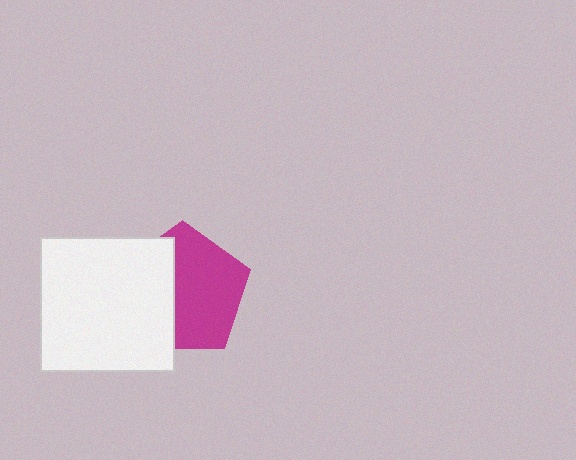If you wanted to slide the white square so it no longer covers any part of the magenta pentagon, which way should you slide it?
Slide it left — that is the most direct way to separate the two shapes.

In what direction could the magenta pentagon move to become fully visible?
The magenta pentagon could move right. That would shift it out from behind the white square entirely.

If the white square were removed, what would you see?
You would see the complete magenta pentagon.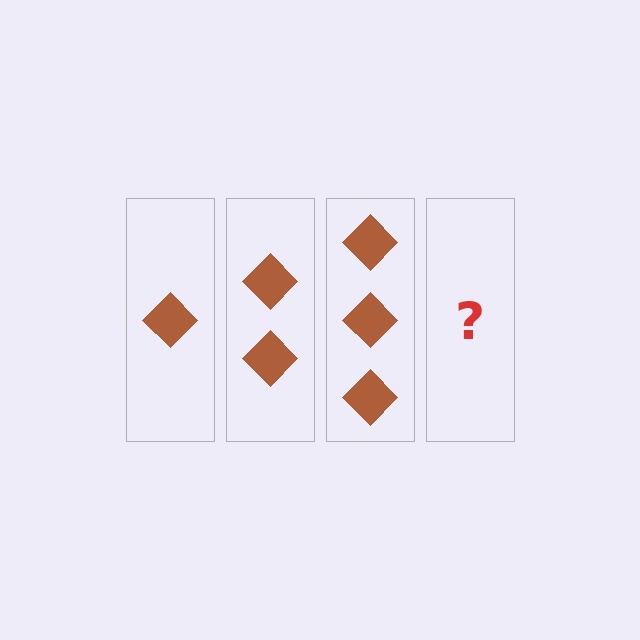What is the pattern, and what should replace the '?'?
The pattern is that each step adds one more diamond. The '?' should be 4 diamonds.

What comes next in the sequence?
The next element should be 4 diamonds.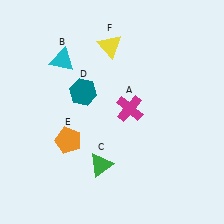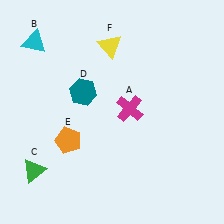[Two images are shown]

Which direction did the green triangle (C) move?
The green triangle (C) moved left.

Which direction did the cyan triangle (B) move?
The cyan triangle (B) moved left.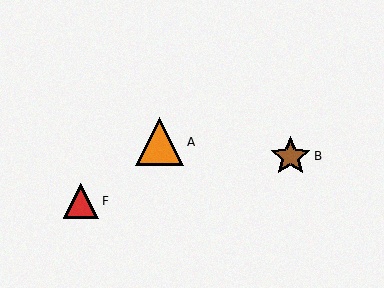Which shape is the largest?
The orange triangle (labeled A) is the largest.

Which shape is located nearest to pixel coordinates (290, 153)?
The brown star (labeled B) at (291, 156) is nearest to that location.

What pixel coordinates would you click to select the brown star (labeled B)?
Click at (291, 156) to select the brown star B.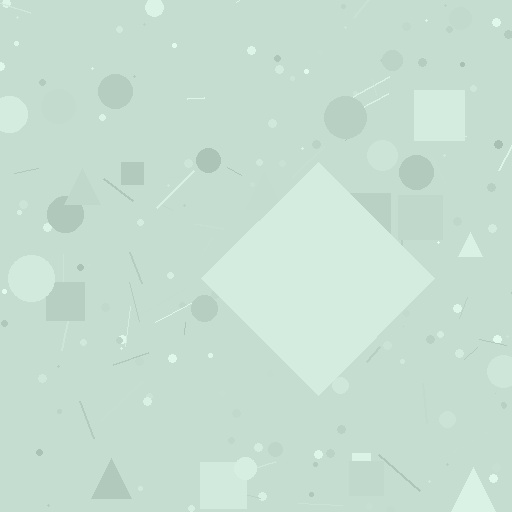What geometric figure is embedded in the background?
A diamond is embedded in the background.